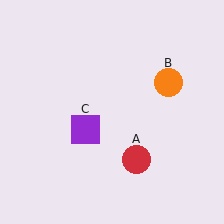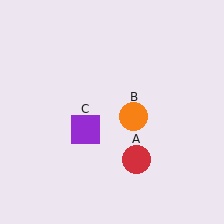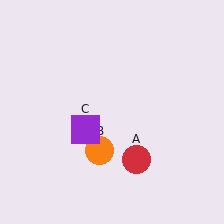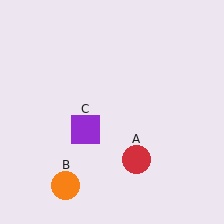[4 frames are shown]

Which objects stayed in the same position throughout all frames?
Red circle (object A) and purple square (object C) remained stationary.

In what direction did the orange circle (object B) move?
The orange circle (object B) moved down and to the left.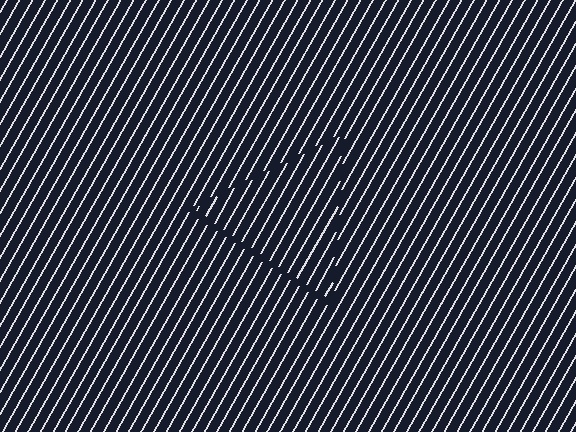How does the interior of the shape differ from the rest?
The interior of the shape contains the same grating, shifted by half a period — the contour is defined by the phase discontinuity where line-ends from the inner and outer gratings abut.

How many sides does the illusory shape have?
3 sides — the line-ends trace a triangle.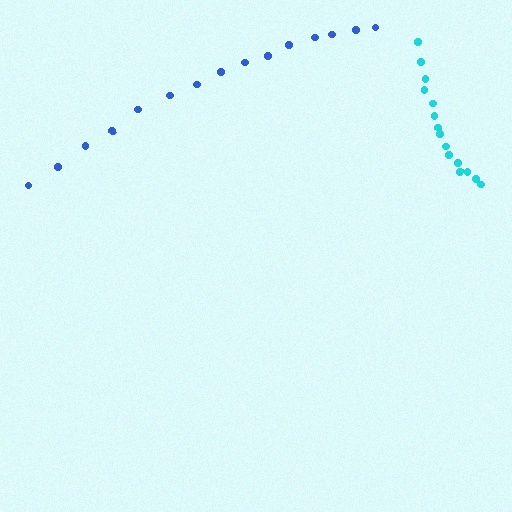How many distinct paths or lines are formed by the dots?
There are 2 distinct paths.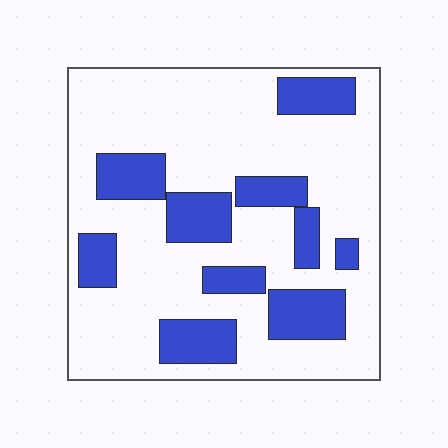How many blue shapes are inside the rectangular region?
10.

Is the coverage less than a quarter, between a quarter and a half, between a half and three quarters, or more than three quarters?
Between a quarter and a half.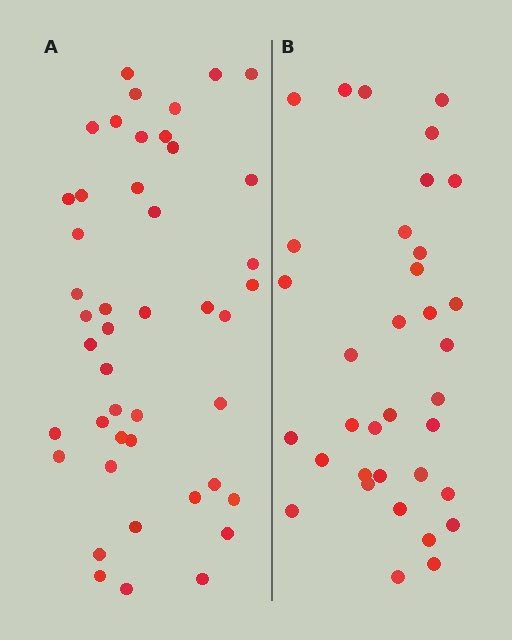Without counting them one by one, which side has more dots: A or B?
Region A (the left region) has more dots.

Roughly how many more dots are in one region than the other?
Region A has roughly 10 or so more dots than region B.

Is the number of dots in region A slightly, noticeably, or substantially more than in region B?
Region A has noticeably more, but not dramatically so. The ratio is roughly 1.3 to 1.